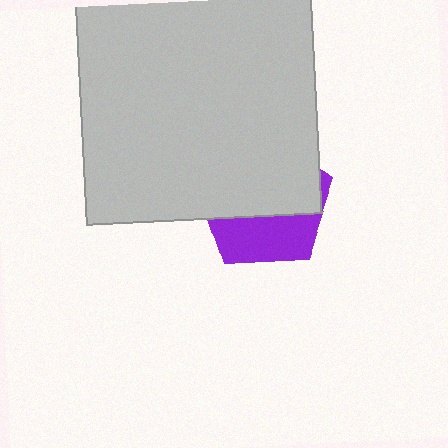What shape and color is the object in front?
The object in front is a light gray square.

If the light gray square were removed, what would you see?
You would see the complete purple pentagon.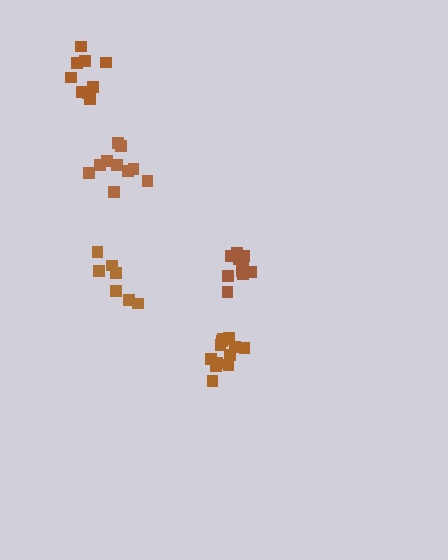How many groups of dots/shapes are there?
There are 5 groups.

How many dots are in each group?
Group 1: 10 dots, Group 2: 7 dots, Group 3: 11 dots, Group 4: 9 dots, Group 5: 12 dots (49 total).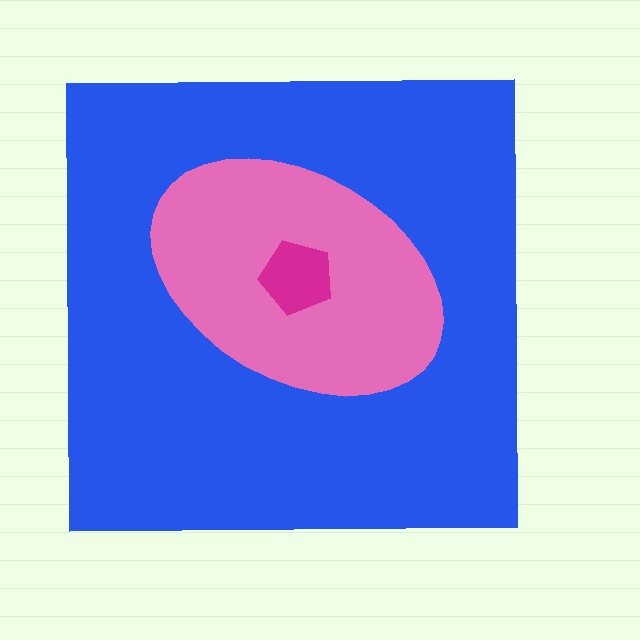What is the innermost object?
The magenta pentagon.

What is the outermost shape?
The blue square.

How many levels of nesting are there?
3.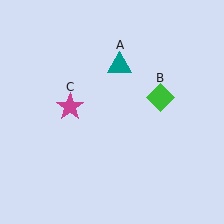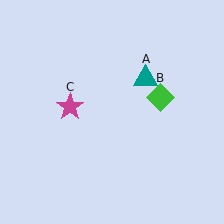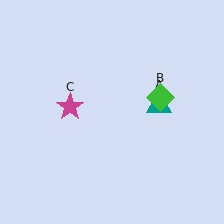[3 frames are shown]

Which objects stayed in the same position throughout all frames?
Green diamond (object B) and magenta star (object C) remained stationary.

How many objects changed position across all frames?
1 object changed position: teal triangle (object A).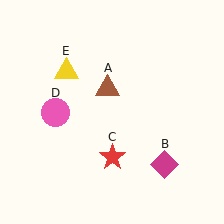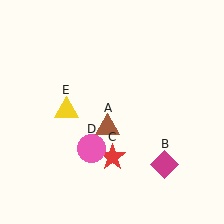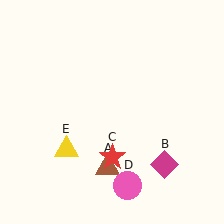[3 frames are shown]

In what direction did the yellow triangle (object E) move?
The yellow triangle (object E) moved down.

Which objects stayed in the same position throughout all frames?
Magenta diamond (object B) and red star (object C) remained stationary.